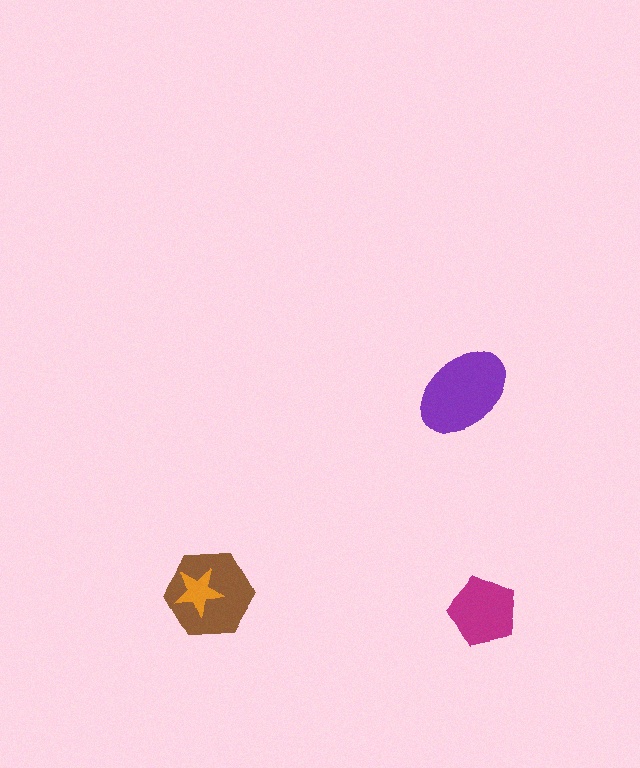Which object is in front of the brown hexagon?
The orange star is in front of the brown hexagon.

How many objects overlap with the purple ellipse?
0 objects overlap with the purple ellipse.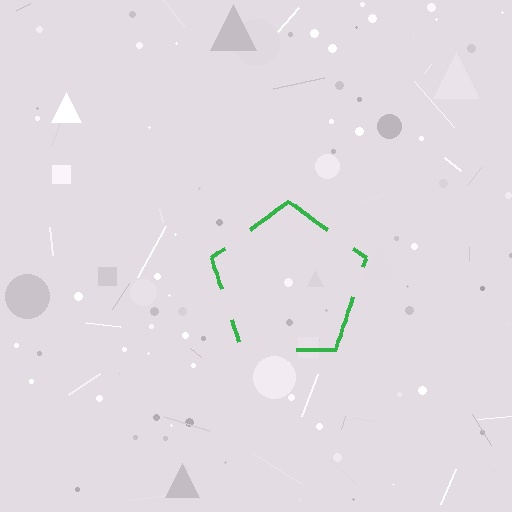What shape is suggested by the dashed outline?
The dashed outline suggests a pentagon.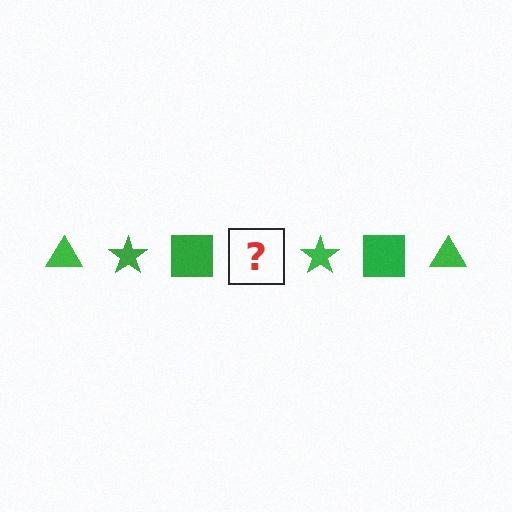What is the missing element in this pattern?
The missing element is a green triangle.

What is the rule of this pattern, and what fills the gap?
The rule is that the pattern cycles through triangle, star, square shapes in green. The gap should be filled with a green triangle.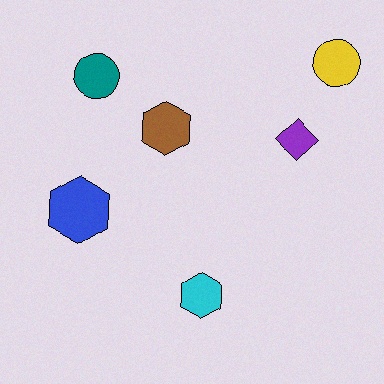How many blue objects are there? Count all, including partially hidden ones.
There is 1 blue object.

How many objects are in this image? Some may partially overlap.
There are 6 objects.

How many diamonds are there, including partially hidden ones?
There is 1 diamond.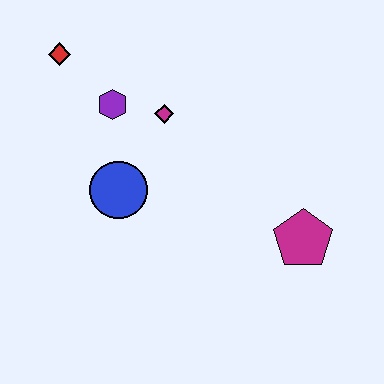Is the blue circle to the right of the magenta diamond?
No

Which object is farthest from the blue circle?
The magenta pentagon is farthest from the blue circle.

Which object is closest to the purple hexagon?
The magenta diamond is closest to the purple hexagon.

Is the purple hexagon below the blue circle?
No